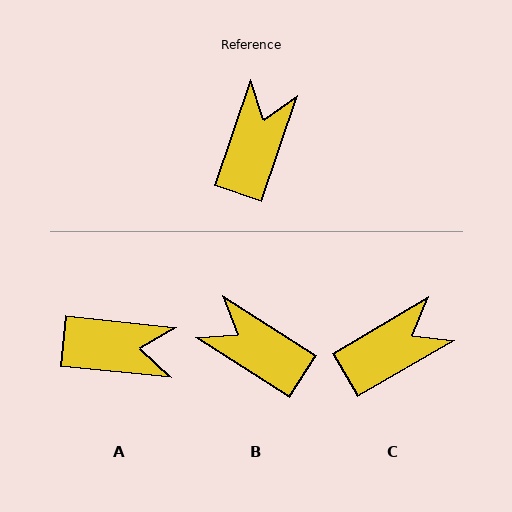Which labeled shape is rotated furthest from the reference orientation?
A, about 77 degrees away.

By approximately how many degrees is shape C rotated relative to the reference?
Approximately 41 degrees clockwise.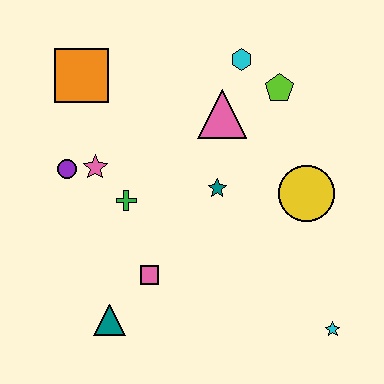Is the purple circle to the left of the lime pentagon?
Yes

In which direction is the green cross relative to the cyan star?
The green cross is to the left of the cyan star.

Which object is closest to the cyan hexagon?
The lime pentagon is closest to the cyan hexagon.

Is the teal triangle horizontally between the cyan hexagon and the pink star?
Yes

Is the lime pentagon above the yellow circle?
Yes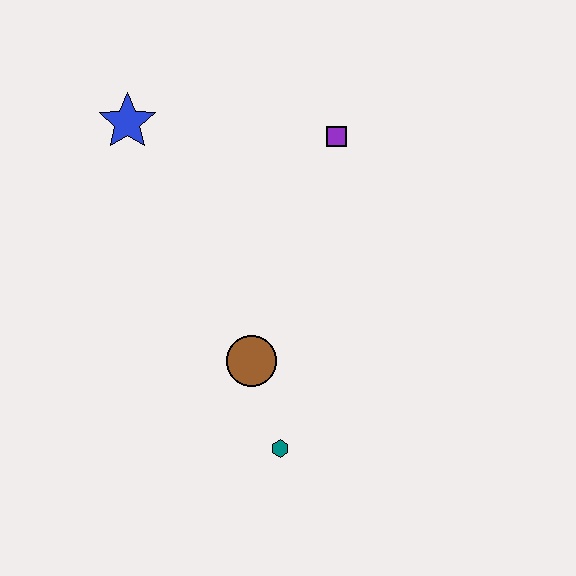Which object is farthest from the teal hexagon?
The blue star is farthest from the teal hexagon.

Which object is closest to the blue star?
The purple square is closest to the blue star.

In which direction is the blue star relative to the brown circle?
The blue star is above the brown circle.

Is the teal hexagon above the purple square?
No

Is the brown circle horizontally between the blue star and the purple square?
Yes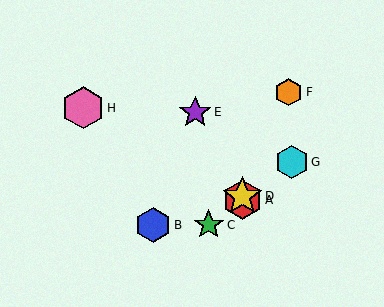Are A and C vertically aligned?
No, A is at x≈242 and C is at x≈209.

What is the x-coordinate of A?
Object A is at x≈242.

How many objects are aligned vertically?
2 objects (A, D) are aligned vertically.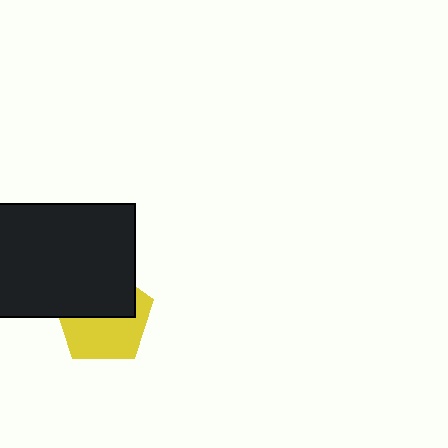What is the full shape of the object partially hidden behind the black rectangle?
The partially hidden object is a yellow pentagon.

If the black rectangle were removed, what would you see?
You would see the complete yellow pentagon.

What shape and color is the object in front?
The object in front is a black rectangle.